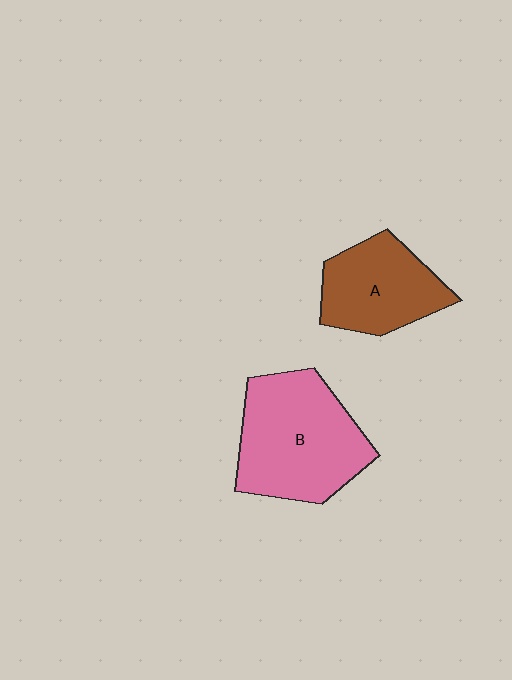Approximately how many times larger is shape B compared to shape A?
Approximately 1.5 times.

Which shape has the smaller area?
Shape A (brown).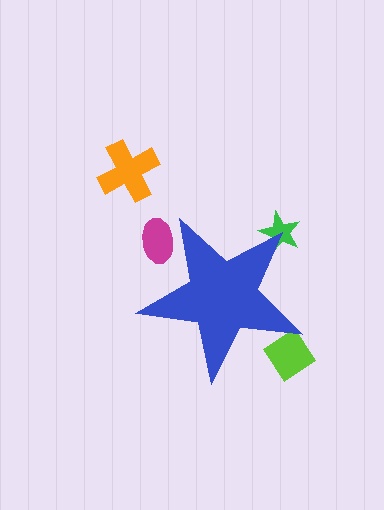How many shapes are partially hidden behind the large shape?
3 shapes are partially hidden.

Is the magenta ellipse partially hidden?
Yes, the magenta ellipse is partially hidden behind the blue star.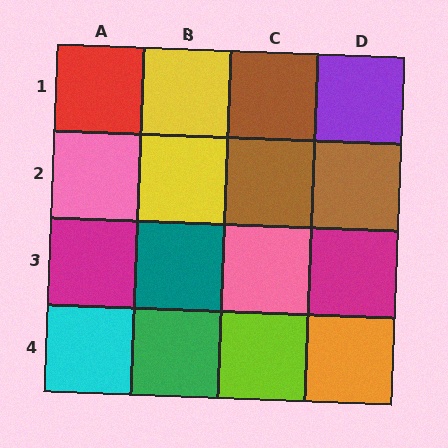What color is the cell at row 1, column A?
Red.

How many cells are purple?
1 cell is purple.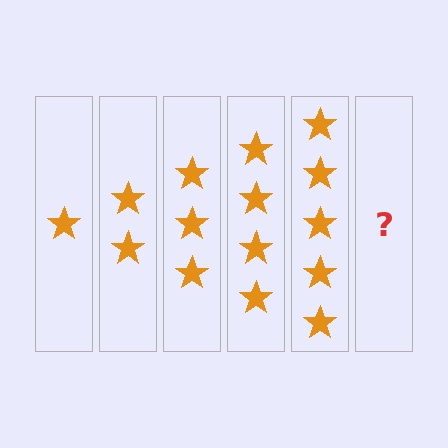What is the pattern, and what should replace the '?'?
The pattern is that each step adds one more star. The '?' should be 6 stars.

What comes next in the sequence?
The next element should be 6 stars.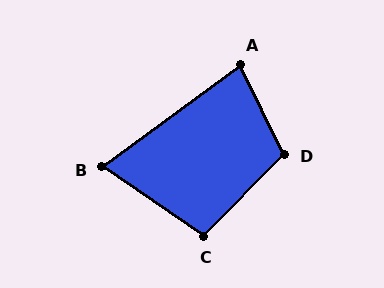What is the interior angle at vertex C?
Approximately 100 degrees (obtuse).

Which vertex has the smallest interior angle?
B, at approximately 71 degrees.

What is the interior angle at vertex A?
Approximately 80 degrees (acute).